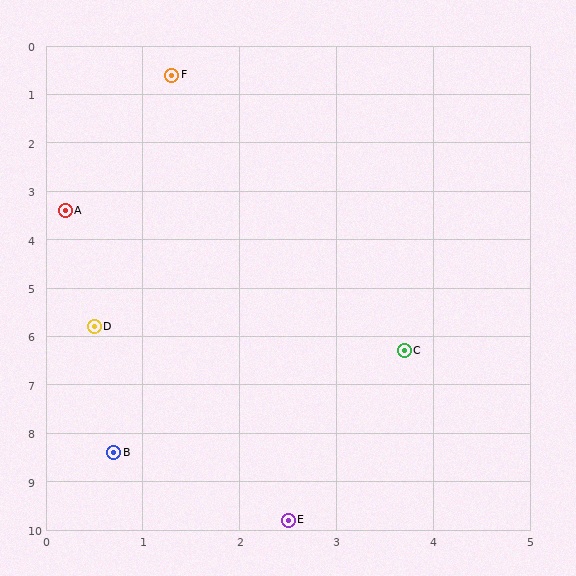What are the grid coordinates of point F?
Point F is at approximately (1.3, 0.6).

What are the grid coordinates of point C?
Point C is at approximately (3.7, 6.3).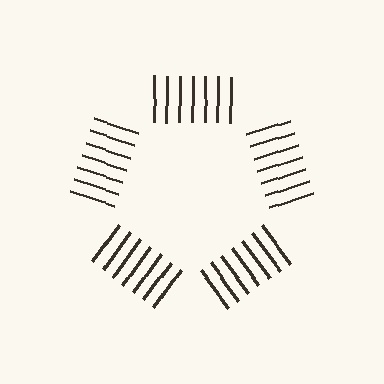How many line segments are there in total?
35 — 7 along each of the 5 edges.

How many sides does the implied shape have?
5 sides — the line-ends trace a pentagon.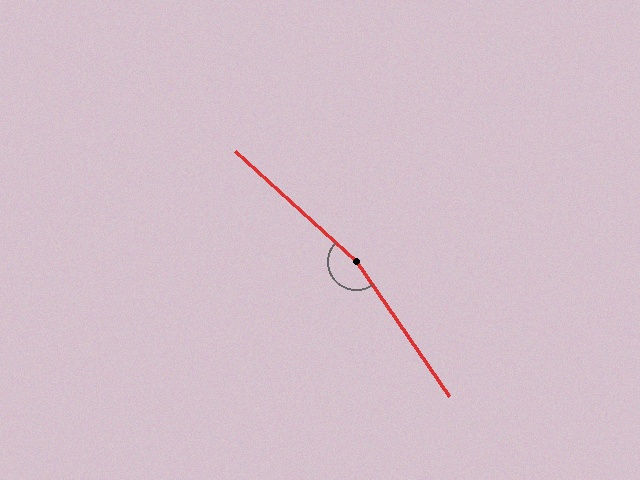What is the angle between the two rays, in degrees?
Approximately 167 degrees.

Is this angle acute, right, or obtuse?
It is obtuse.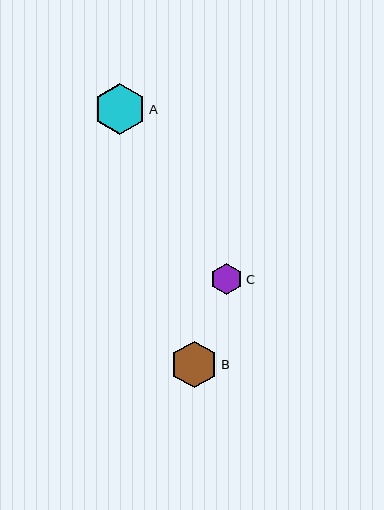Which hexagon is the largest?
Hexagon A is the largest with a size of approximately 51 pixels.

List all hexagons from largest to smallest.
From largest to smallest: A, B, C.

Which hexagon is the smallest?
Hexagon C is the smallest with a size of approximately 32 pixels.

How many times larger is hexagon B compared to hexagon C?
Hexagon B is approximately 1.5 times the size of hexagon C.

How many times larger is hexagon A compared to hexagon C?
Hexagon A is approximately 1.6 times the size of hexagon C.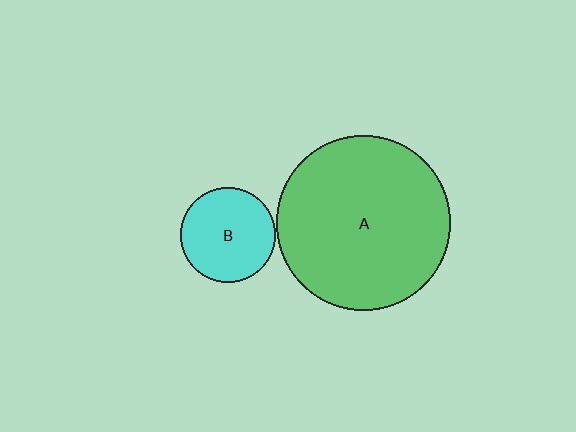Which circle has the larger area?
Circle A (green).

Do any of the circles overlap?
No, none of the circles overlap.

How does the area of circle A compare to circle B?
Approximately 3.4 times.